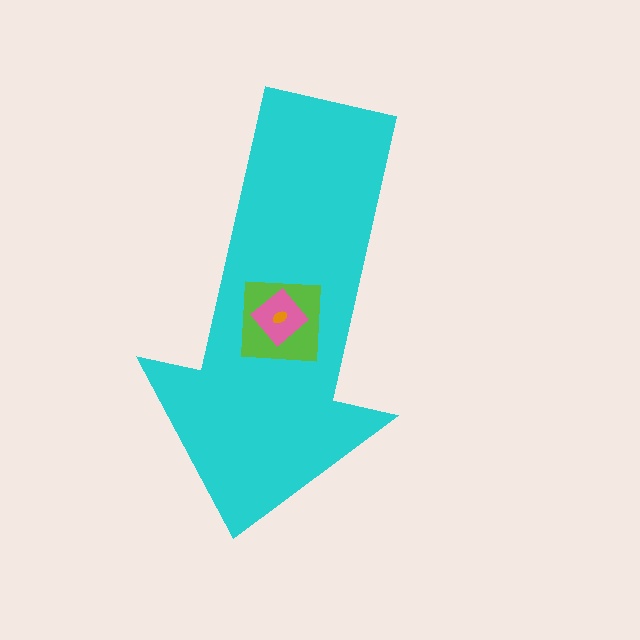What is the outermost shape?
The cyan arrow.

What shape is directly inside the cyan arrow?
The lime square.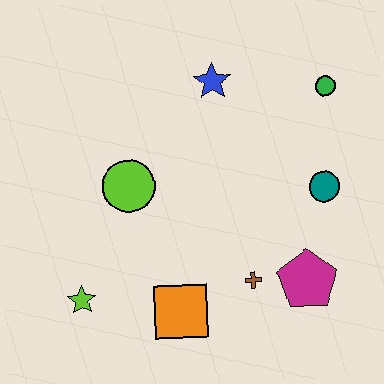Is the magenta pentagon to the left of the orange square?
No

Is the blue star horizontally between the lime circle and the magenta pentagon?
Yes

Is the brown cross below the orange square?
No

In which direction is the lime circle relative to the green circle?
The lime circle is to the left of the green circle.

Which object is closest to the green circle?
The teal circle is closest to the green circle.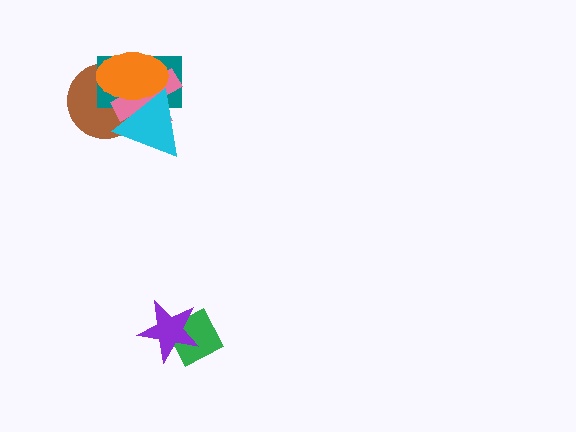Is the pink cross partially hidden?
Yes, it is partially covered by another shape.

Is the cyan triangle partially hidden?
No, no other shape covers it.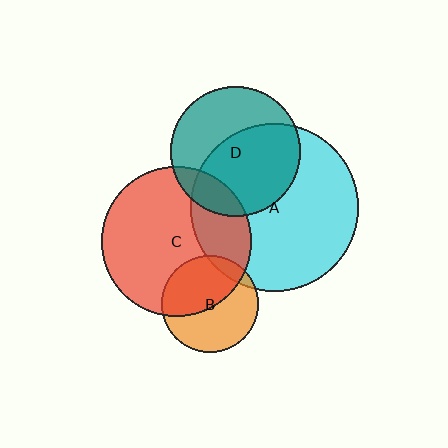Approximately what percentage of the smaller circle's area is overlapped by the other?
Approximately 55%.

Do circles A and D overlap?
Yes.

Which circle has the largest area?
Circle A (cyan).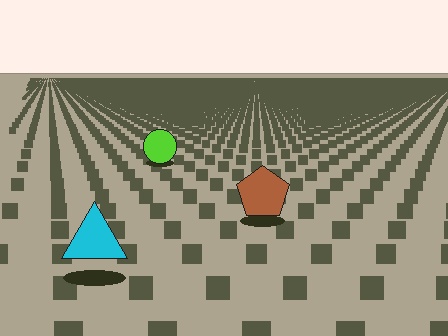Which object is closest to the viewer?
The cyan triangle is closest. The texture marks near it are larger and more spread out.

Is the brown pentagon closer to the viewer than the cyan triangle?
No. The cyan triangle is closer — you can tell from the texture gradient: the ground texture is coarser near it.